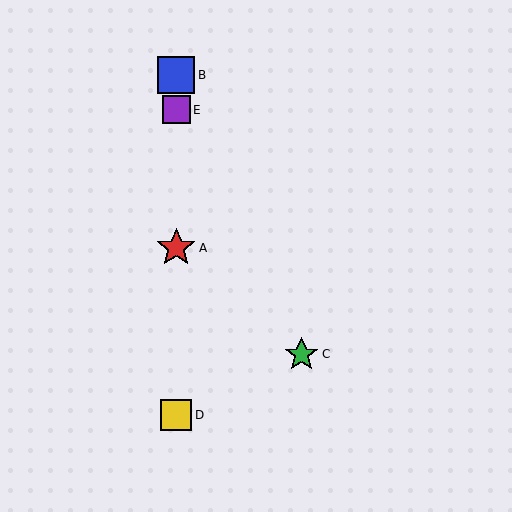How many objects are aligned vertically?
4 objects (A, B, D, E) are aligned vertically.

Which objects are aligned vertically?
Objects A, B, D, E are aligned vertically.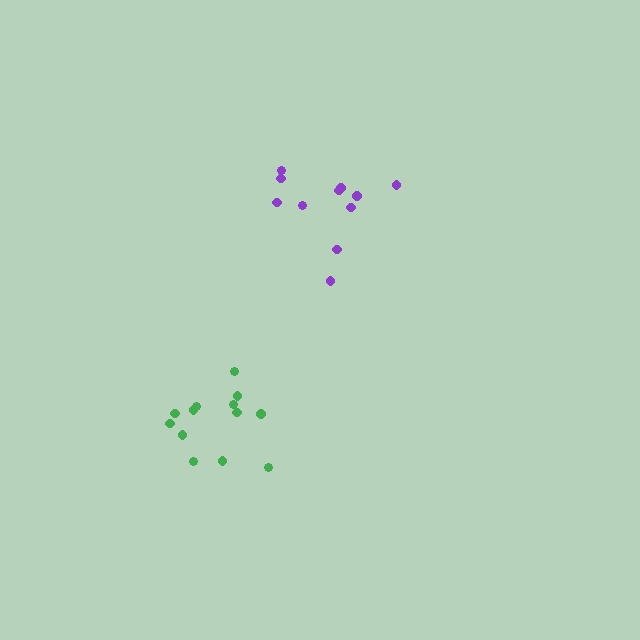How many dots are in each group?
Group 1: 13 dots, Group 2: 11 dots (24 total).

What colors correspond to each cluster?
The clusters are colored: green, purple.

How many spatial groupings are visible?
There are 2 spatial groupings.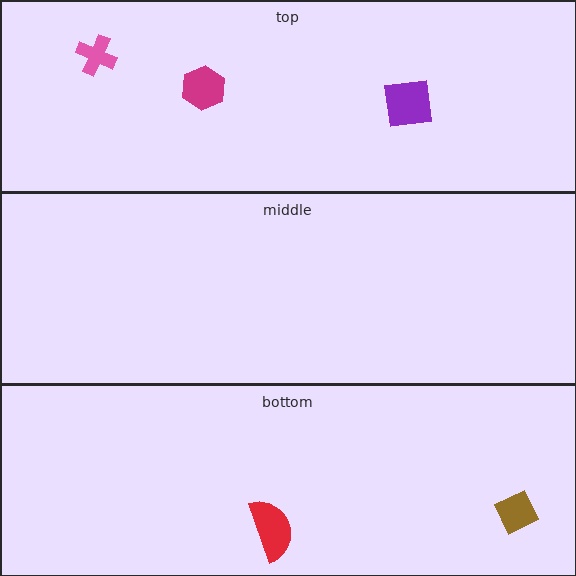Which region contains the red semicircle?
The bottom region.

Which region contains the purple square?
The top region.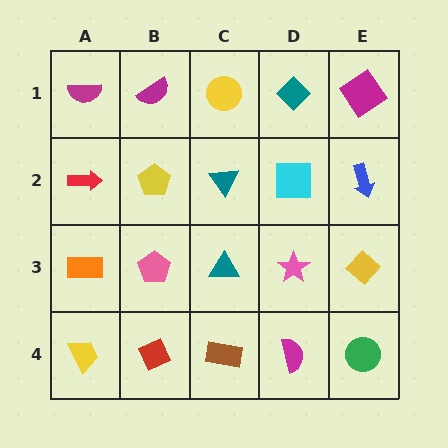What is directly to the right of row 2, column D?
A blue arrow.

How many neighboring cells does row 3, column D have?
4.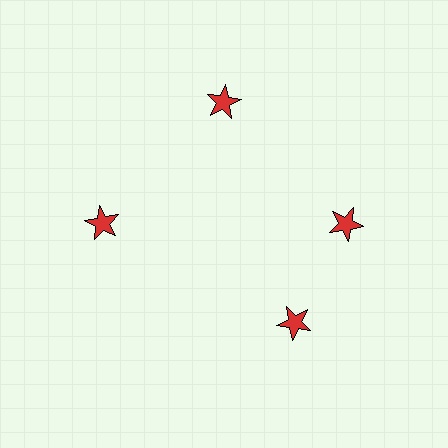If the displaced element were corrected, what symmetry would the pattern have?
It would have 4-fold rotational symmetry — the pattern would map onto itself every 90 degrees.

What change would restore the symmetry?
The symmetry would be restored by rotating it back into even spacing with its neighbors so that all 4 stars sit at equal angles and equal distance from the center.